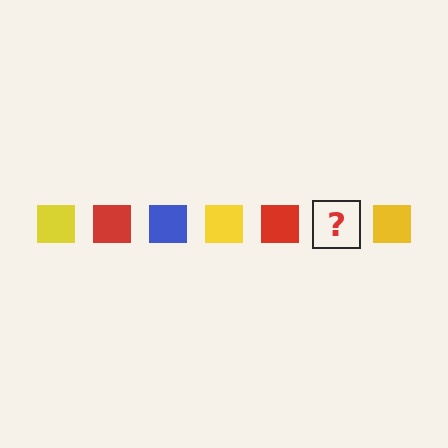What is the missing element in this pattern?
The missing element is a blue square.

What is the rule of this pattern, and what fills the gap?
The rule is that the pattern cycles through yellow, red, blue squares. The gap should be filled with a blue square.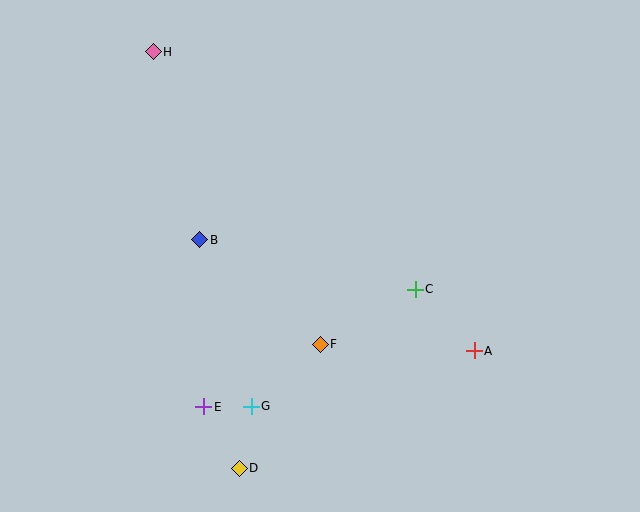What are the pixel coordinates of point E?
Point E is at (204, 407).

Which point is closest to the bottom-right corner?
Point A is closest to the bottom-right corner.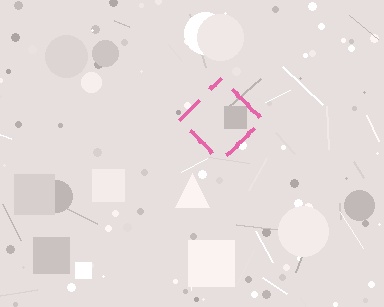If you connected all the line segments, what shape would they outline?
They would outline a diamond.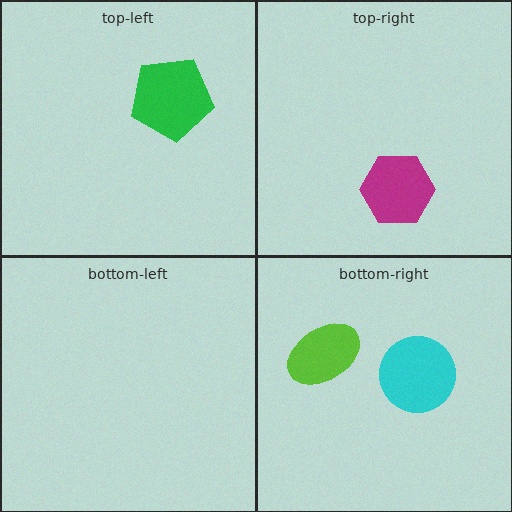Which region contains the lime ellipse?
The bottom-right region.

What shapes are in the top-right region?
The magenta hexagon.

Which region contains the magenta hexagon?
The top-right region.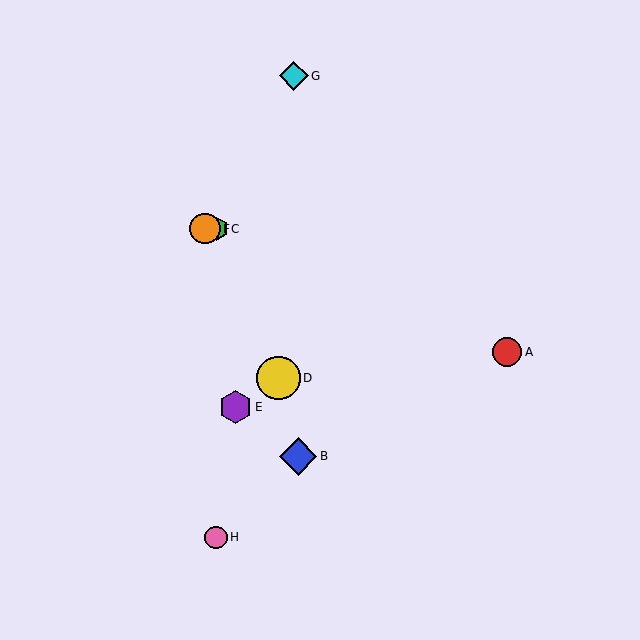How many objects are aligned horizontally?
2 objects (C, F) are aligned horizontally.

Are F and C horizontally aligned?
Yes, both are at y≈229.